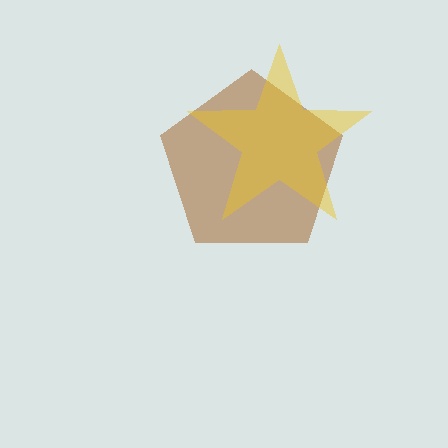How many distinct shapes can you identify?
There are 2 distinct shapes: a brown pentagon, a yellow star.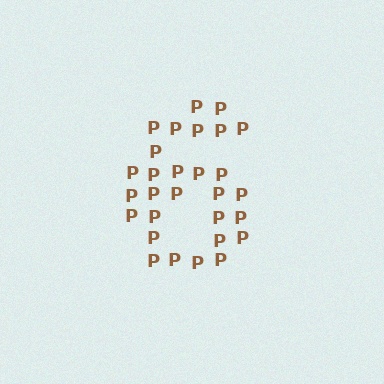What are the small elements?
The small elements are letter P's.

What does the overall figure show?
The overall figure shows the digit 6.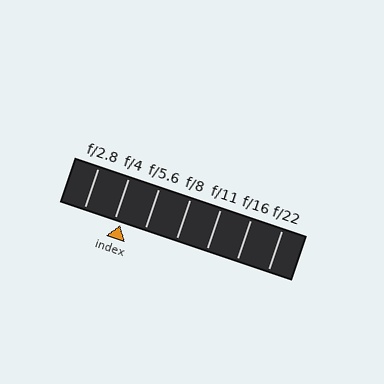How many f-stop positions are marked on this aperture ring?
There are 7 f-stop positions marked.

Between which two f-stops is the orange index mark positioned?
The index mark is between f/4 and f/5.6.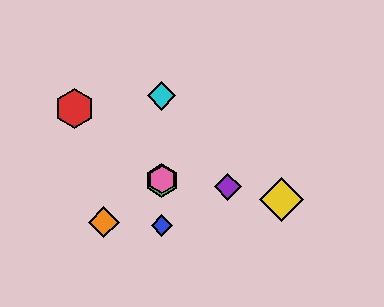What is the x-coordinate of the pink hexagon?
The pink hexagon is at x≈162.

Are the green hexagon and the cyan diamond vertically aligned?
Yes, both are at x≈162.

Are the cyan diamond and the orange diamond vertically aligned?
No, the cyan diamond is at x≈162 and the orange diamond is at x≈104.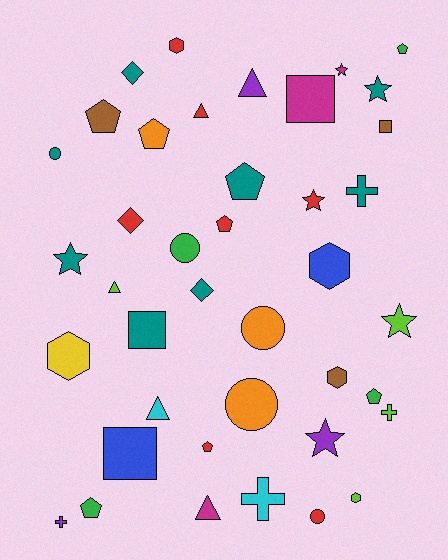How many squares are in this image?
There are 4 squares.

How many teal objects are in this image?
There are 8 teal objects.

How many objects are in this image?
There are 40 objects.